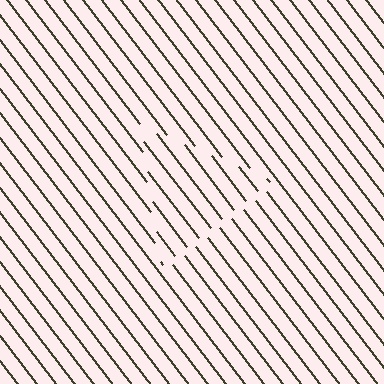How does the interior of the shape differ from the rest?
The interior of the shape contains the same grating, shifted by half a period — the contour is defined by the phase discontinuity where line-ends from the inner and outer gratings abut.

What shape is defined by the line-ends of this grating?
An illusory triangle. The interior of the shape contains the same grating, shifted by half a period — the contour is defined by the phase discontinuity where line-ends from the inner and outer gratings abut.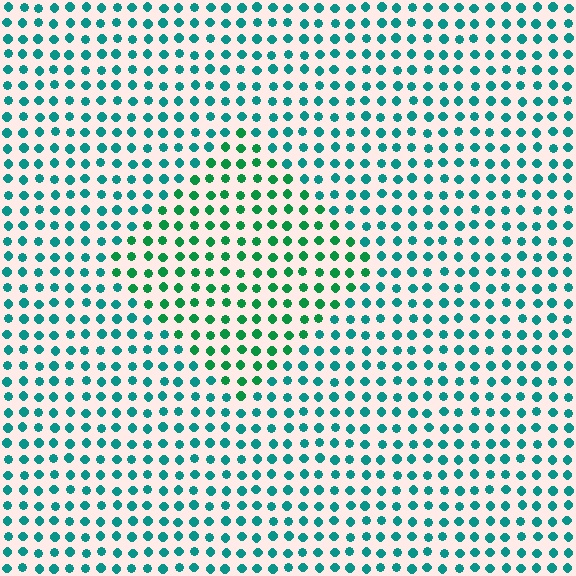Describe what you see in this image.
The image is filled with small teal elements in a uniform arrangement. A diamond-shaped region is visible where the elements are tinted to a slightly different hue, forming a subtle color boundary.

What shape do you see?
I see a diamond.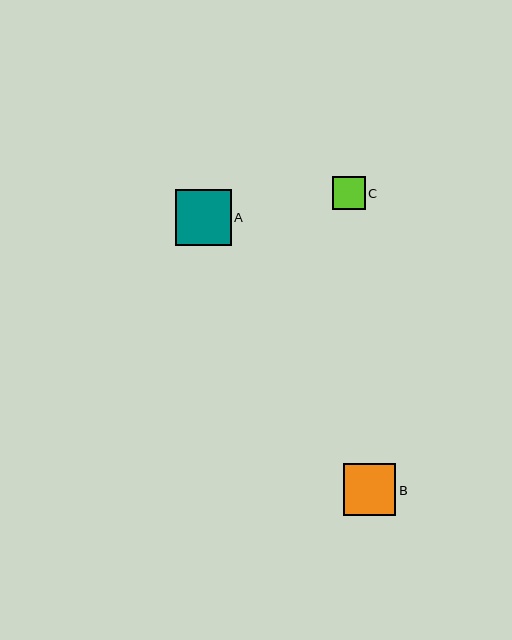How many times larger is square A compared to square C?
Square A is approximately 1.7 times the size of square C.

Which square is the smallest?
Square C is the smallest with a size of approximately 33 pixels.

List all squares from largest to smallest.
From largest to smallest: A, B, C.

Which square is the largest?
Square A is the largest with a size of approximately 56 pixels.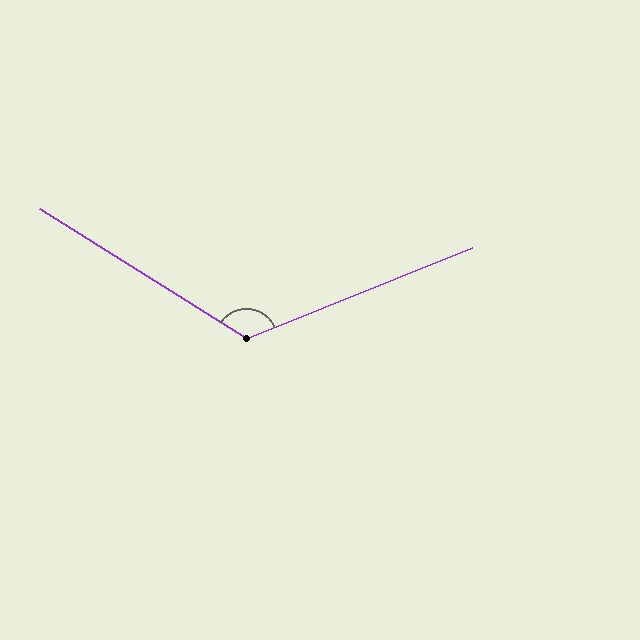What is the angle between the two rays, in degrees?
Approximately 126 degrees.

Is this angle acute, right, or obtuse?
It is obtuse.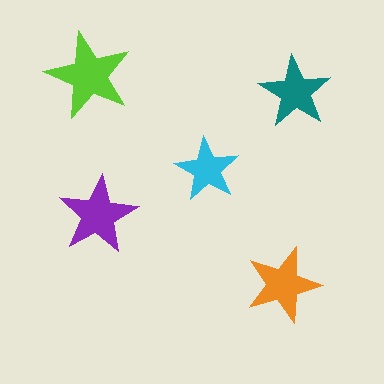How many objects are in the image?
There are 5 objects in the image.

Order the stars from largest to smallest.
the lime one, the purple one, the orange one, the teal one, the cyan one.